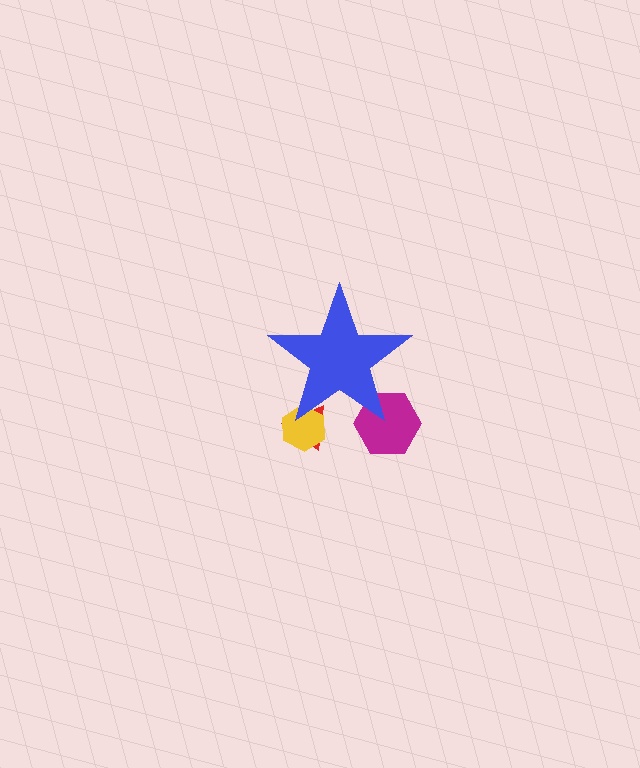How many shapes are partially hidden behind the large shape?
3 shapes are partially hidden.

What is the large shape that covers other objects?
A blue star.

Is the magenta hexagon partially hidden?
Yes, the magenta hexagon is partially hidden behind the blue star.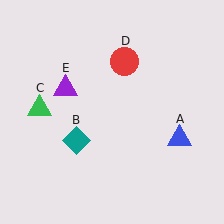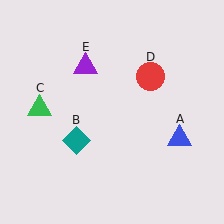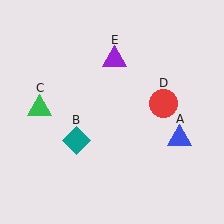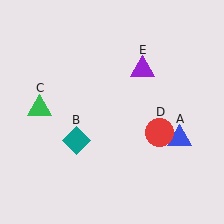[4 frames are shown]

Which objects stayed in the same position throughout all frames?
Blue triangle (object A) and teal diamond (object B) and green triangle (object C) remained stationary.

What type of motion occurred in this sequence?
The red circle (object D), purple triangle (object E) rotated clockwise around the center of the scene.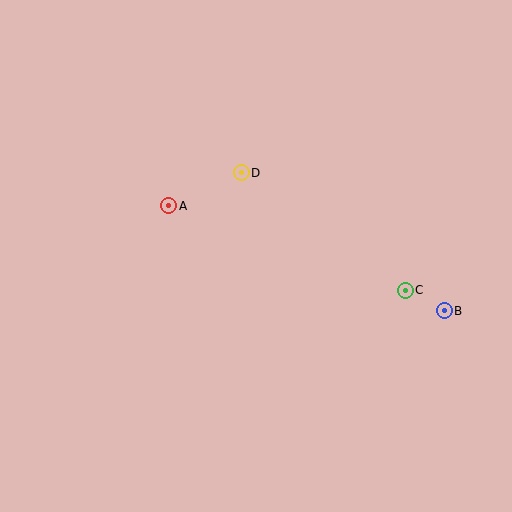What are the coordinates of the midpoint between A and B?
The midpoint between A and B is at (306, 258).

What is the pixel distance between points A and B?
The distance between A and B is 295 pixels.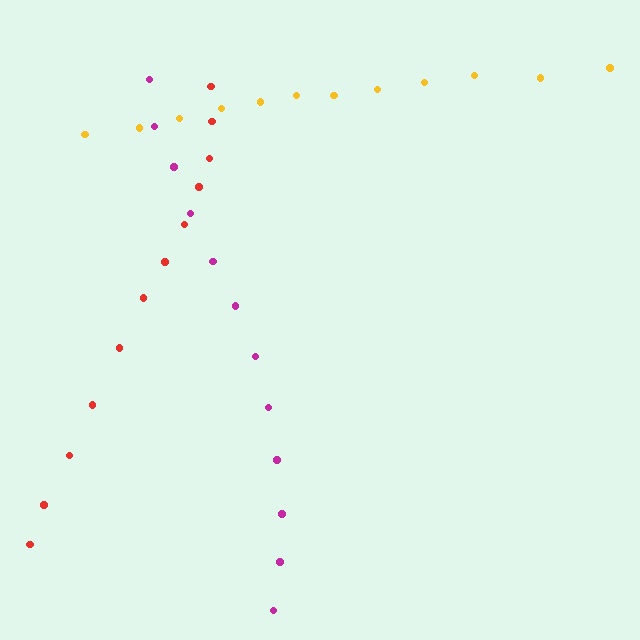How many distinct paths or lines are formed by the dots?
There are 3 distinct paths.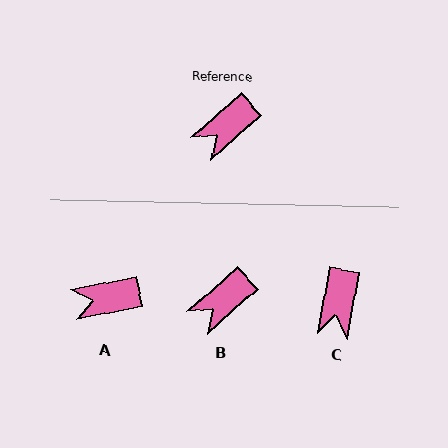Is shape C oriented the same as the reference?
No, it is off by about 39 degrees.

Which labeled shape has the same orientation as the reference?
B.